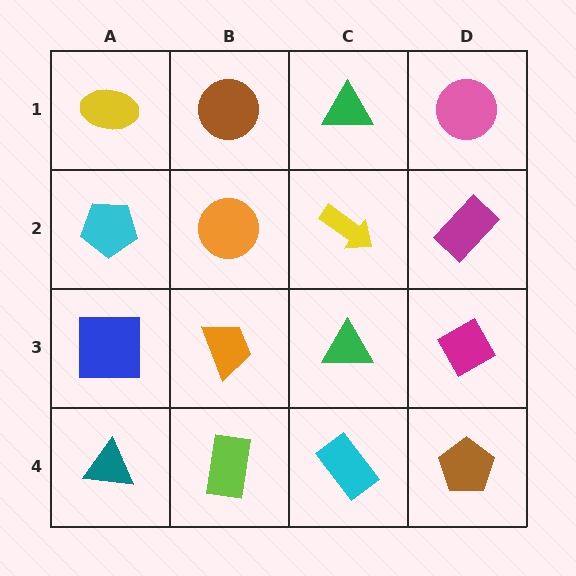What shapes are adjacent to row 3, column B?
An orange circle (row 2, column B), a lime rectangle (row 4, column B), a blue square (row 3, column A), a green triangle (row 3, column C).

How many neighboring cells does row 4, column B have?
3.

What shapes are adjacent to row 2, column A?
A yellow ellipse (row 1, column A), a blue square (row 3, column A), an orange circle (row 2, column B).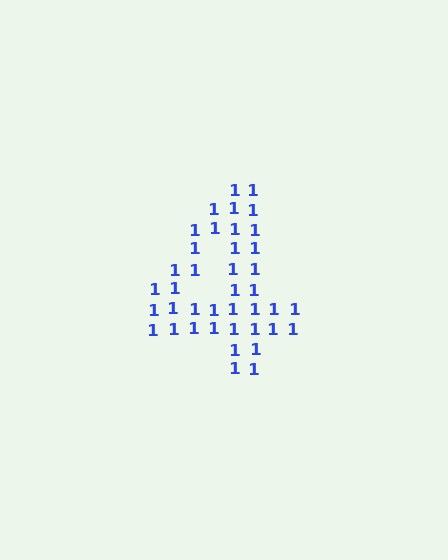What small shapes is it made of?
It is made of small digit 1's.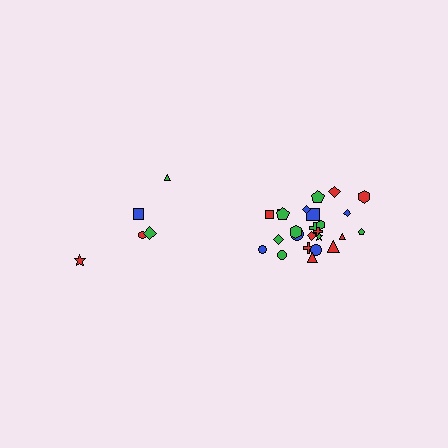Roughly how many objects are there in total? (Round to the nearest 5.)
Roughly 30 objects in total.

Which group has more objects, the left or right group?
The right group.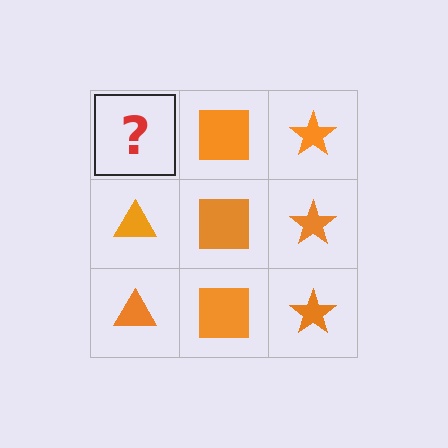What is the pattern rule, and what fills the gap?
The rule is that each column has a consistent shape. The gap should be filled with an orange triangle.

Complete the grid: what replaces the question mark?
The question mark should be replaced with an orange triangle.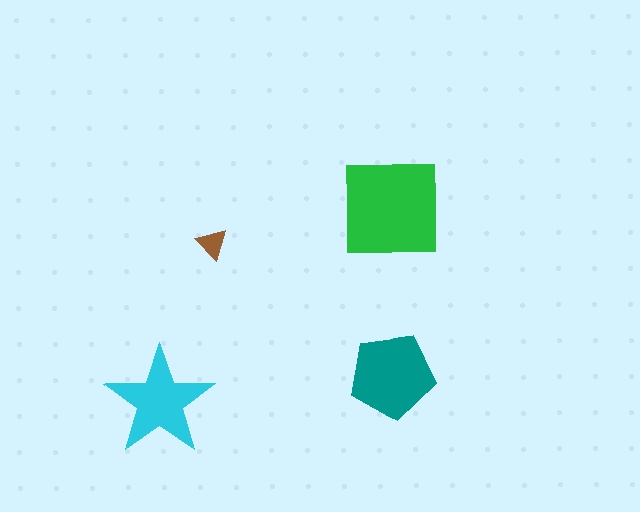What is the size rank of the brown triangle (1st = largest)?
4th.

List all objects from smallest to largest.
The brown triangle, the cyan star, the teal pentagon, the green square.